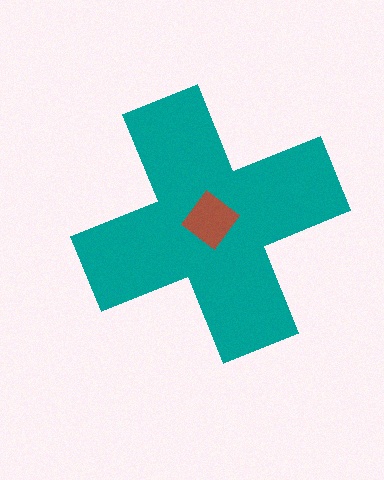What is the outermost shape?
The teal cross.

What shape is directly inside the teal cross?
The brown diamond.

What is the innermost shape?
The brown diamond.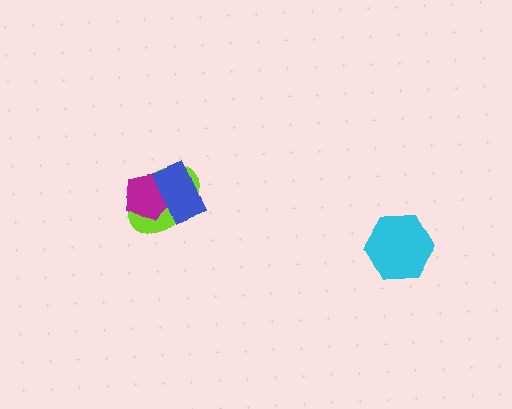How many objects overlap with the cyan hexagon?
0 objects overlap with the cyan hexagon.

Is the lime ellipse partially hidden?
Yes, it is partially covered by another shape.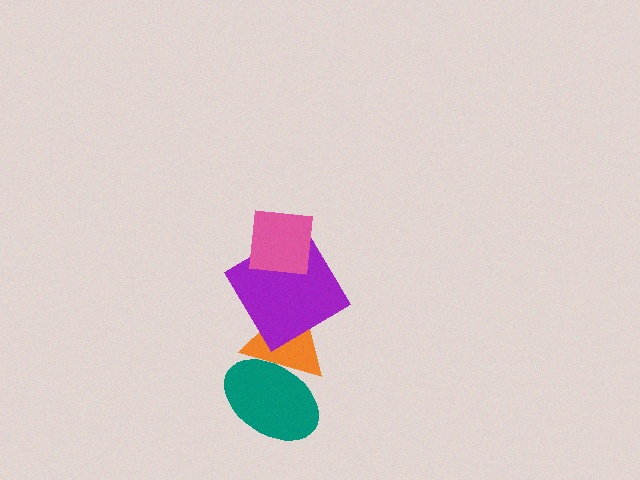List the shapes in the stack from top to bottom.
From top to bottom: the pink square, the purple diamond, the orange triangle, the teal ellipse.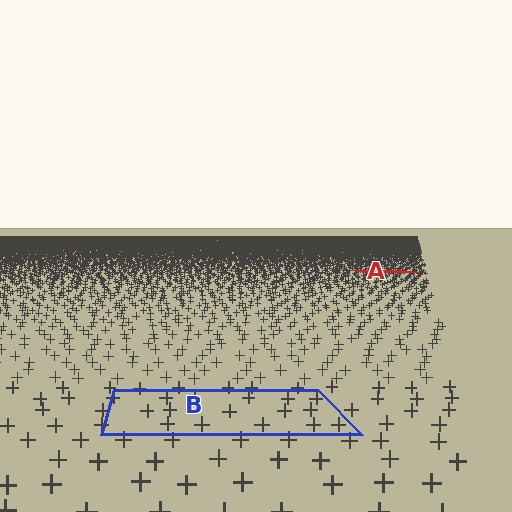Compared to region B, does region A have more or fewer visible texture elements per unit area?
Region A has more texture elements per unit area — they are packed more densely because it is farther away.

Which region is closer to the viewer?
Region B is closer. The texture elements there are larger and more spread out.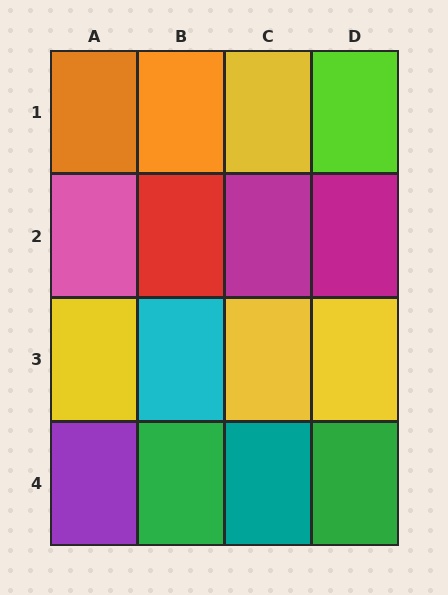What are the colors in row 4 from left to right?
Purple, green, teal, green.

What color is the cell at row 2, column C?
Magenta.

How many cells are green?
2 cells are green.